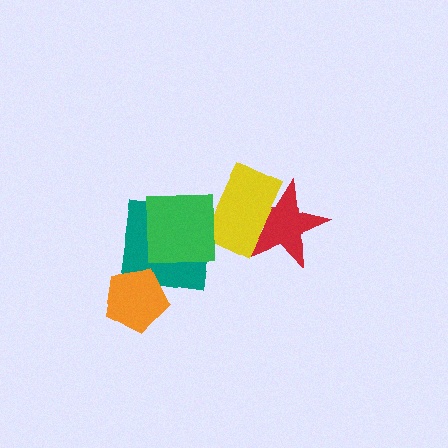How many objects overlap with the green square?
2 objects overlap with the green square.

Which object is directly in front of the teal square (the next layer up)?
The orange pentagon is directly in front of the teal square.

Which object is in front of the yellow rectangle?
The green square is in front of the yellow rectangle.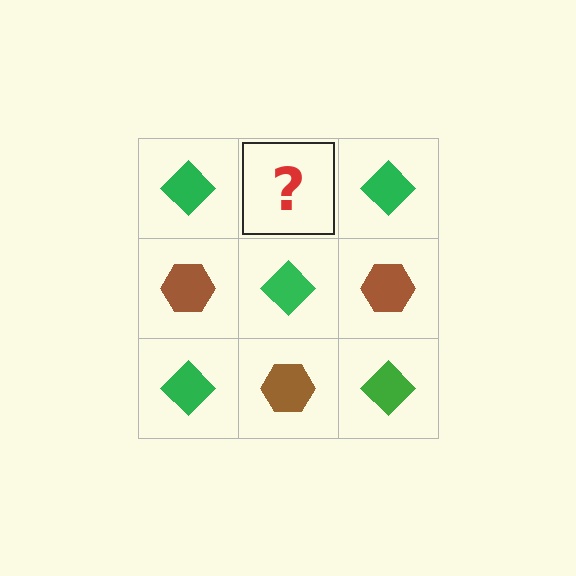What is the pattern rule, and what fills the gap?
The rule is that it alternates green diamond and brown hexagon in a checkerboard pattern. The gap should be filled with a brown hexagon.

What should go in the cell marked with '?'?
The missing cell should contain a brown hexagon.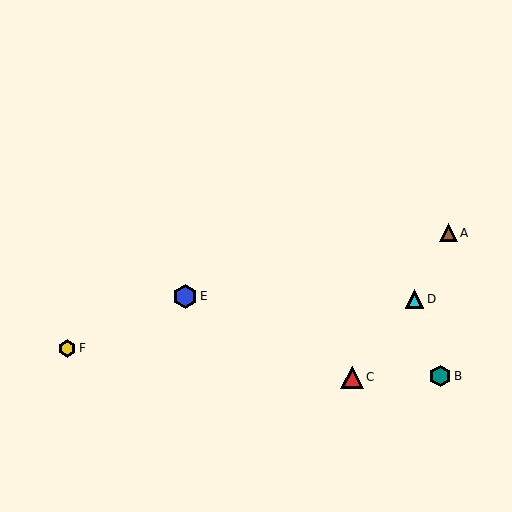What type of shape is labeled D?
Shape D is a cyan triangle.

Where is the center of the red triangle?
The center of the red triangle is at (352, 377).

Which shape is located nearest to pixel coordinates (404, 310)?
The cyan triangle (labeled D) at (415, 299) is nearest to that location.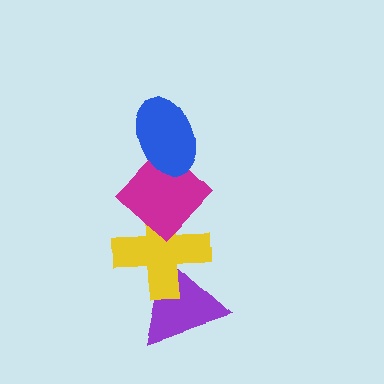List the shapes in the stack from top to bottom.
From top to bottom: the blue ellipse, the magenta diamond, the yellow cross, the purple triangle.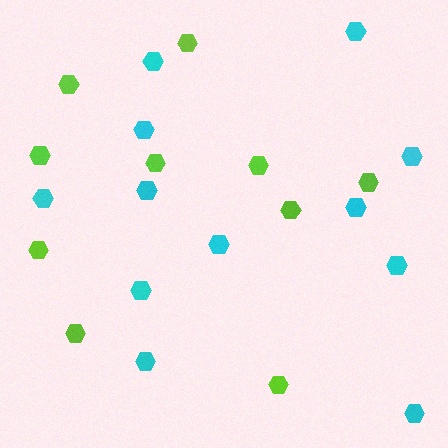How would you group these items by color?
There are 2 groups: one group of cyan hexagons (12) and one group of lime hexagons (10).